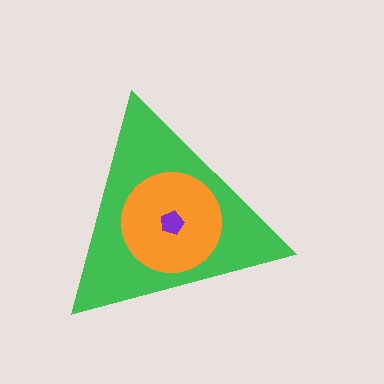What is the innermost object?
The purple pentagon.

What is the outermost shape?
The green triangle.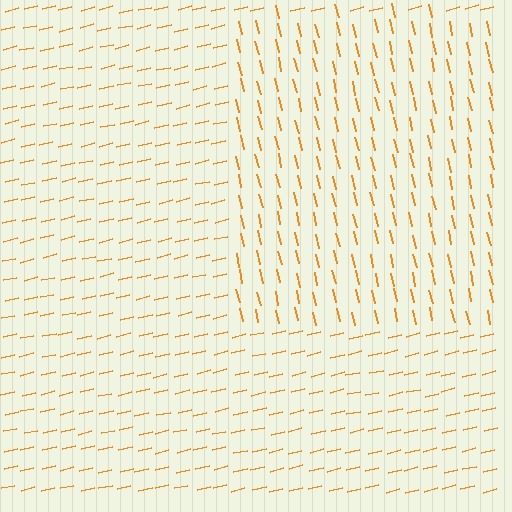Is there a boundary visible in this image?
Yes, there is a texture boundary formed by a change in line orientation.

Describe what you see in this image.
The image is filled with small orange line segments. A rectangle region in the image has lines oriented differently from the surrounding lines, creating a visible texture boundary.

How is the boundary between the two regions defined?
The boundary is defined purely by a change in line orientation (approximately 90 degrees difference). All lines are the same color and thickness.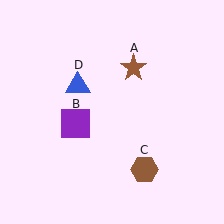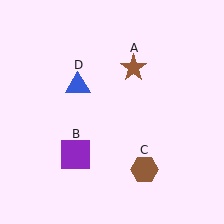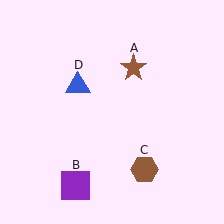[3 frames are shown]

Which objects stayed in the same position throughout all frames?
Brown star (object A) and brown hexagon (object C) and blue triangle (object D) remained stationary.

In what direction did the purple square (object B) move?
The purple square (object B) moved down.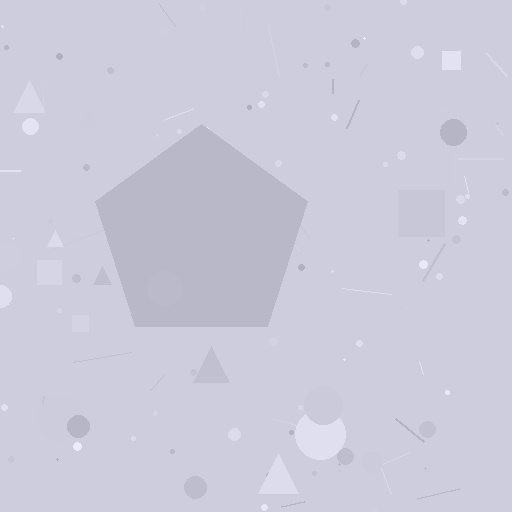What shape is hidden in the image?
A pentagon is hidden in the image.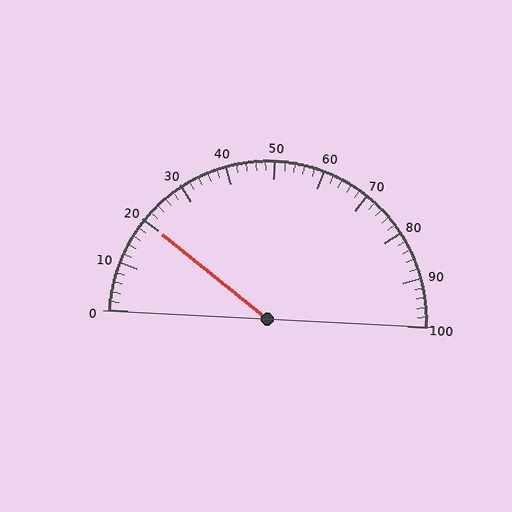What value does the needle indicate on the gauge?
The needle indicates approximately 20.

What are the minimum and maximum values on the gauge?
The gauge ranges from 0 to 100.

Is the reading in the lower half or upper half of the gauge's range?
The reading is in the lower half of the range (0 to 100).